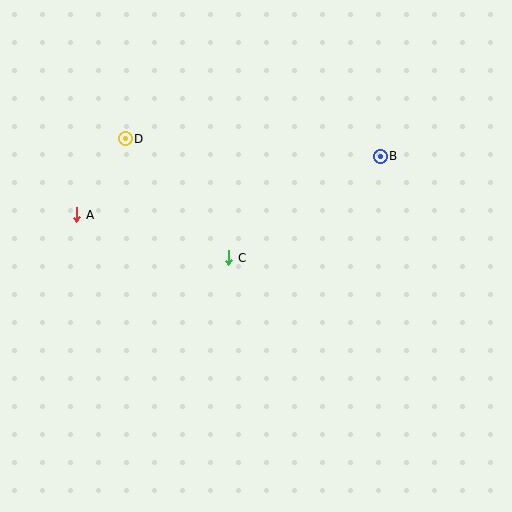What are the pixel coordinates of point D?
Point D is at (125, 139).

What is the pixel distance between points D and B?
The distance between D and B is 256 pixels.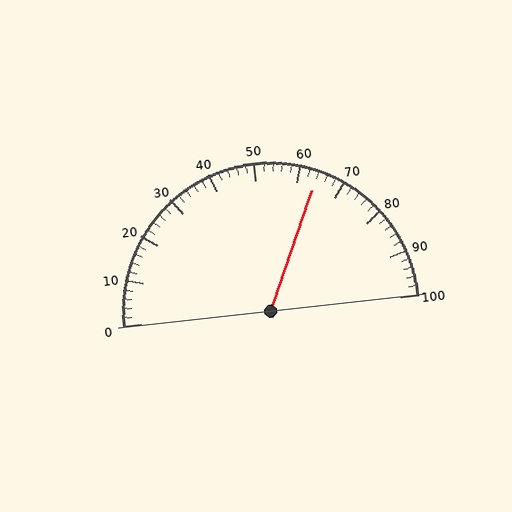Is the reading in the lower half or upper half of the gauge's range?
The reading is in the upper half of the range (0 to 100).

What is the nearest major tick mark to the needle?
The nearest major tick mark is 60.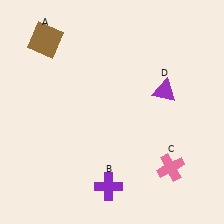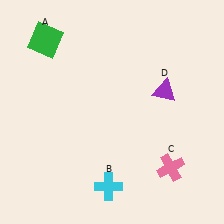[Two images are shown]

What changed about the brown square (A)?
In Image 1, A is brown. In Image 2, it changed to green.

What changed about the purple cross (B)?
In Image 1, B is purple. In Image 2, it changed to cyan.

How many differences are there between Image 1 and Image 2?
There are 2 differences between the two images.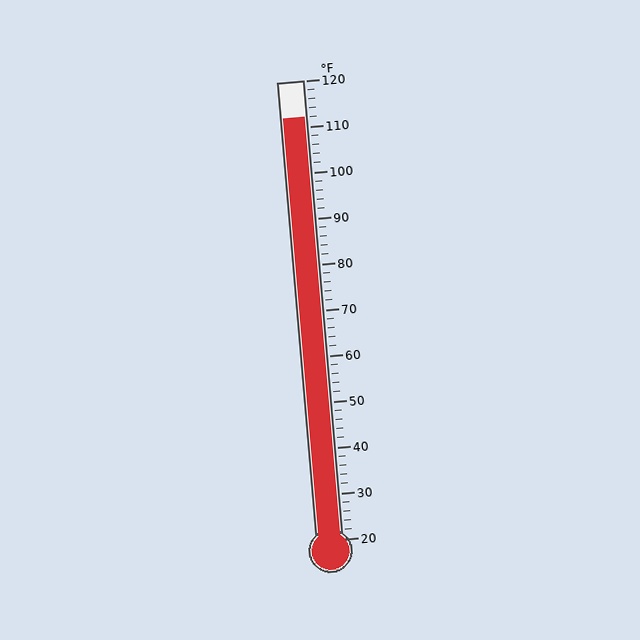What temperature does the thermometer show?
The thermometer shows approximately 112°F.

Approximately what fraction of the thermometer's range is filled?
The thermometer is filled to approximately 90% of its range.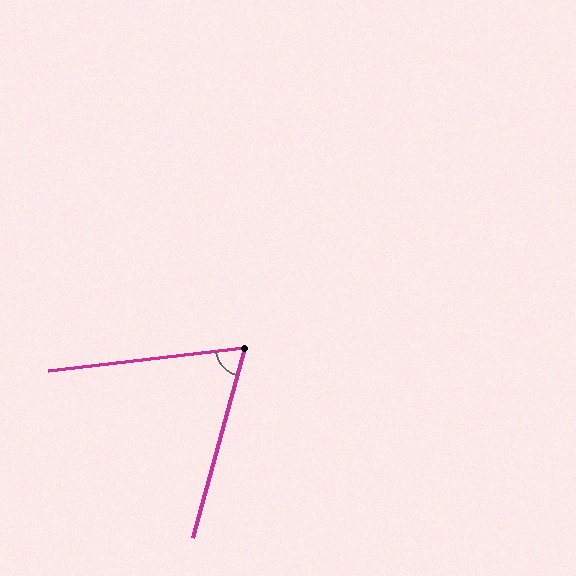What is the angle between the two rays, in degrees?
Approximately 68 degrees.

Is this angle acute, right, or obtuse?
It is acute.